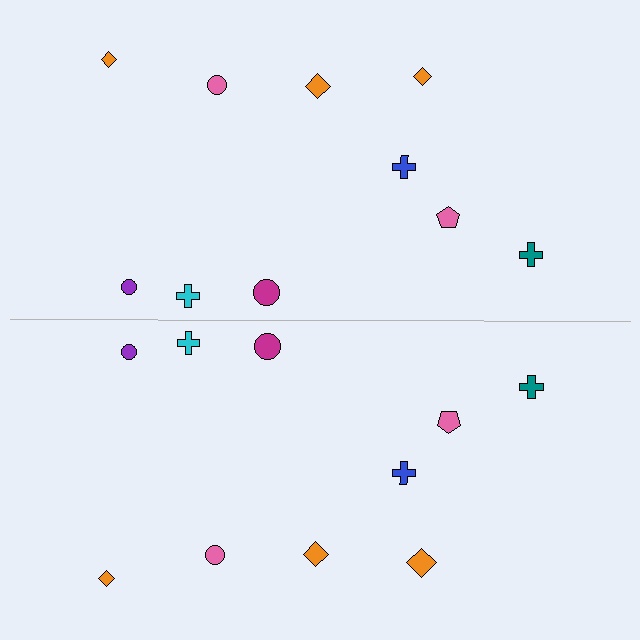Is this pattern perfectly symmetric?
No, the pattern is not perfectly symmetric. The orange diamond on the bottom side has a different size than its mirror counterpart.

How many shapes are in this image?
There are 20 shapes in this image.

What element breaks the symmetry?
The orange diamond on the bottom side has a different size than its mirror counterpart.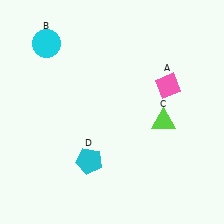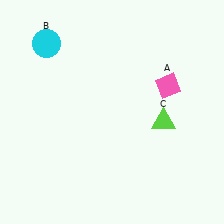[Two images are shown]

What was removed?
The cyan pentagon (D) was removed in Image 2.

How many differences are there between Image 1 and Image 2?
There is 1 difference between the two images.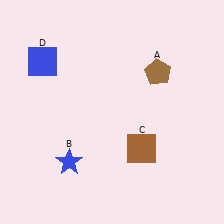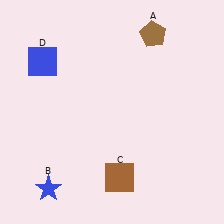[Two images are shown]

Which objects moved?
The objects that moved are: the brown pentagon (A), the blue star (B), the brown square (C).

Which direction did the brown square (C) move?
The brown square (C) moved down.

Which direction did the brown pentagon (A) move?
The brown pentagon (A) moved up.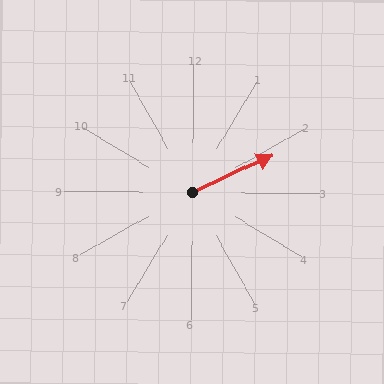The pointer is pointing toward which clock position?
Roughly 2 o'clock.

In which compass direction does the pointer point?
Northeast.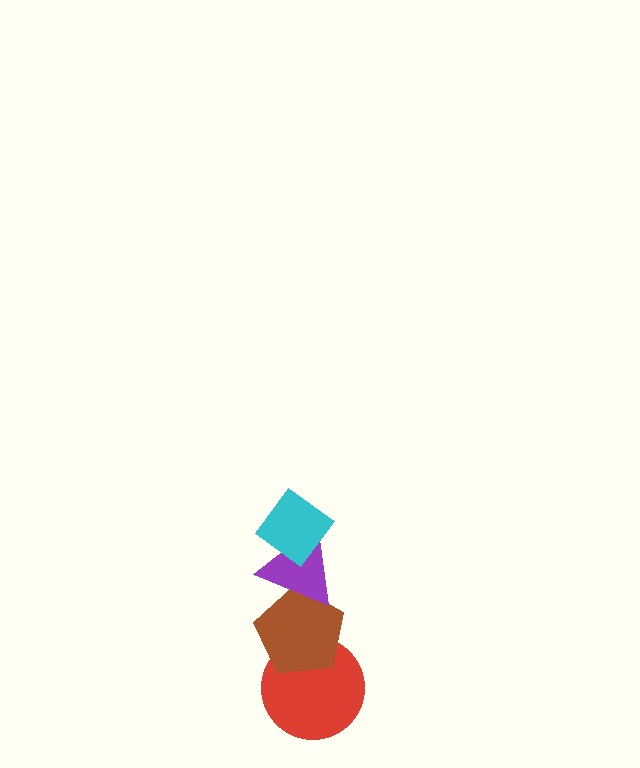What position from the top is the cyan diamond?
The cyan diamond is 1st from the top.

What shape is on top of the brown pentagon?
The purple triangle is on top of the brown pentagon.